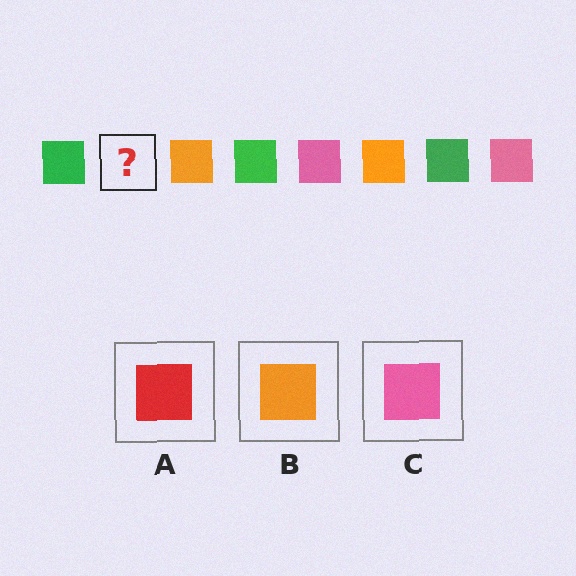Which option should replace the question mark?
Option C.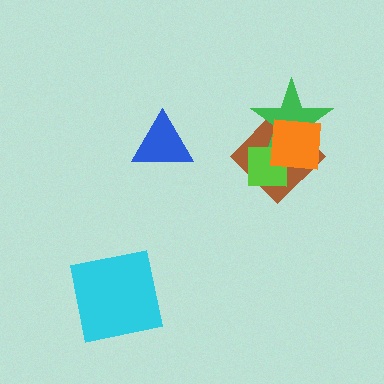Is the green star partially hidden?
Yes, it is partially covered by another shape.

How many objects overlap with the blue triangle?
0 objects overlap with the blue triangle.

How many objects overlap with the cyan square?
0 objects overlap with the cyan square.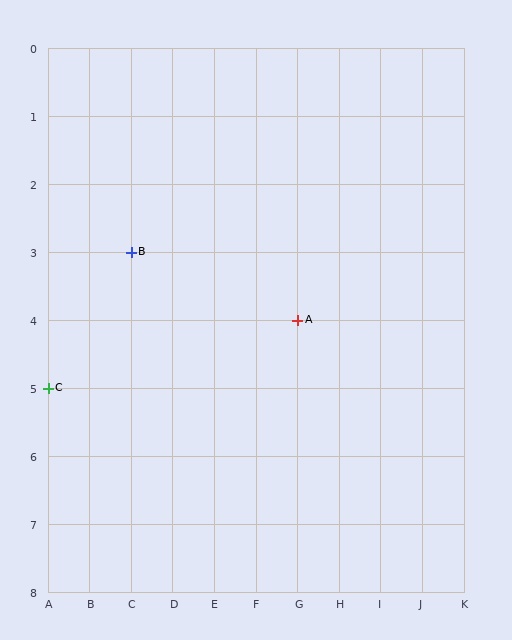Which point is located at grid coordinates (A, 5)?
Point C is at (A, 5).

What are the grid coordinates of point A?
Point A is at grid coordinates (G, 4).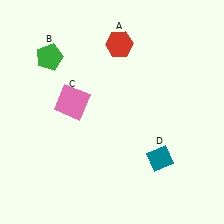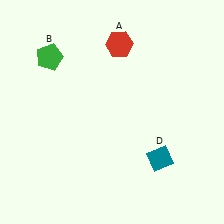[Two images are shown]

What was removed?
The pink square (C) was removed in Image 2.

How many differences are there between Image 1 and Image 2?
There is 1 difference between the two images.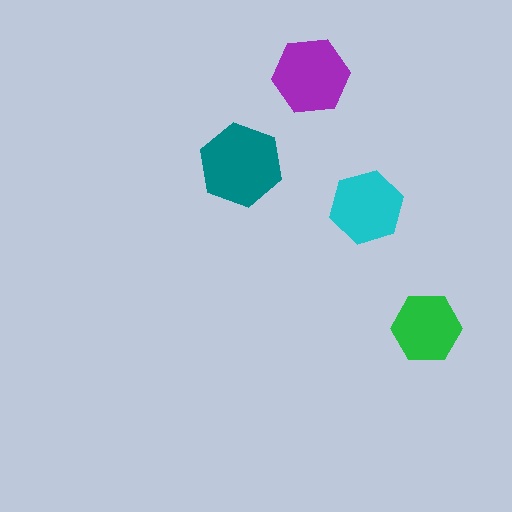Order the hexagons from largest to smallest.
the teal one, the purple one, the cyan one, the green one.